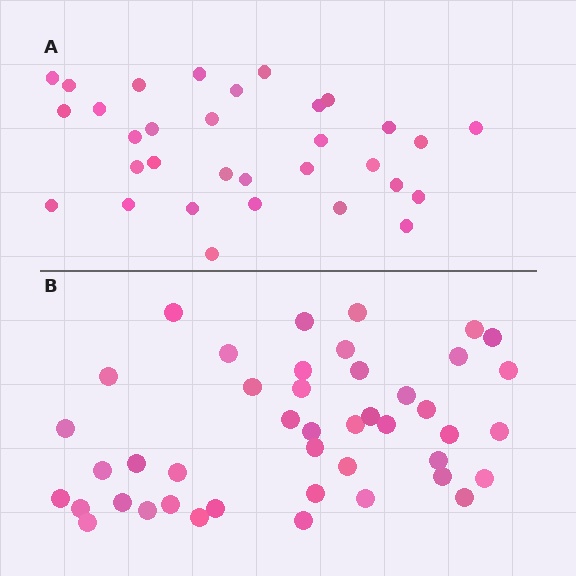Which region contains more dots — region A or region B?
Region B (the bottom region) has more dots.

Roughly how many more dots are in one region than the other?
Region B has roughly 12 or so more dots than region A.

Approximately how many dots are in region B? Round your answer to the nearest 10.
About 40 dots. (The exact count is 44, which rounds to 40.)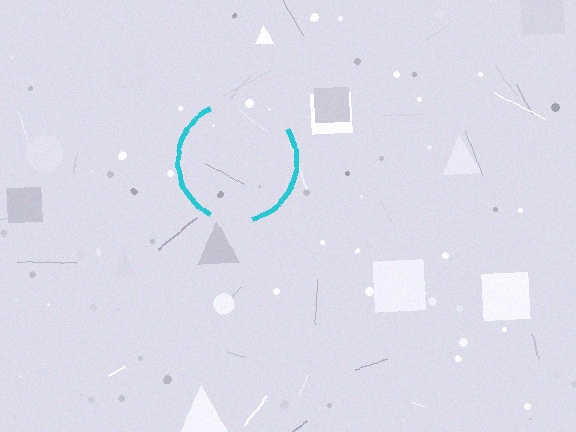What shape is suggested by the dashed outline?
The dashed outline suggests a circle.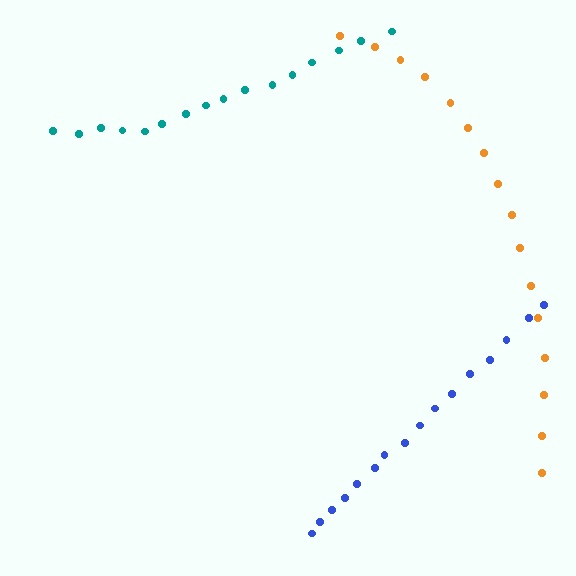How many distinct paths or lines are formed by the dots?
There are 3 distinct paths.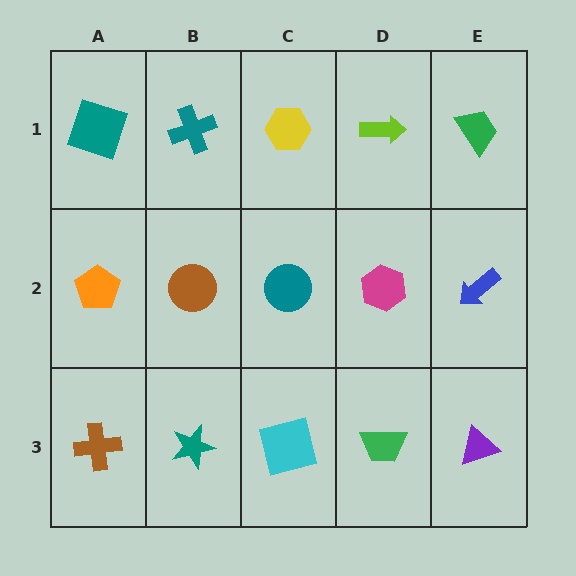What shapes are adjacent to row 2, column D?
A lime arrow (row 1, column D), a green trapezoid (row 3, column D), a teal circle (row 2, column C), a blue arrow (row 2, column E).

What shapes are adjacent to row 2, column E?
A green trapezoid (row 1, column E), a purple triangle (row 3, column E), a magenta hexagon (row 2, column D).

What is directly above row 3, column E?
A blue arrow.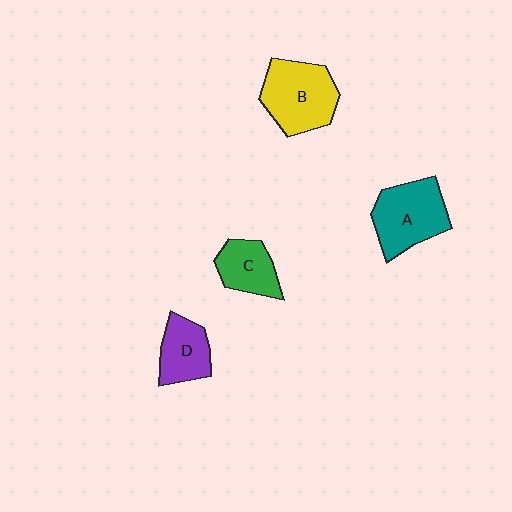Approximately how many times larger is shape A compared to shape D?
Approximately 1.5 times.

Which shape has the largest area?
Shape B (yellow).